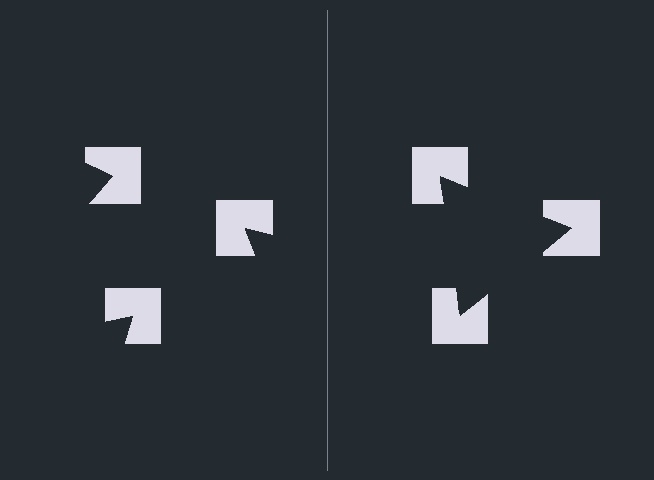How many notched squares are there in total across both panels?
6 — 3 on each side.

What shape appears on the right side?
An illusory triangle.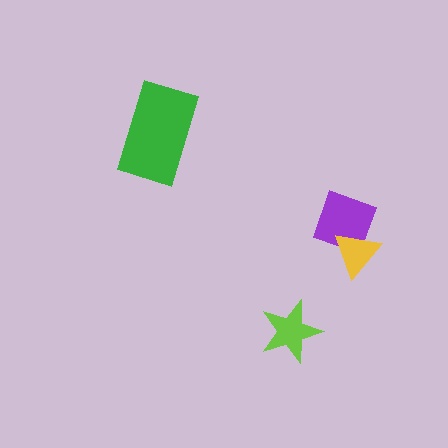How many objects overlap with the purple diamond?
1 object overlaps with the purple diamond.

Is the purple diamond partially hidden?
Yes, it is partially covered by another shape.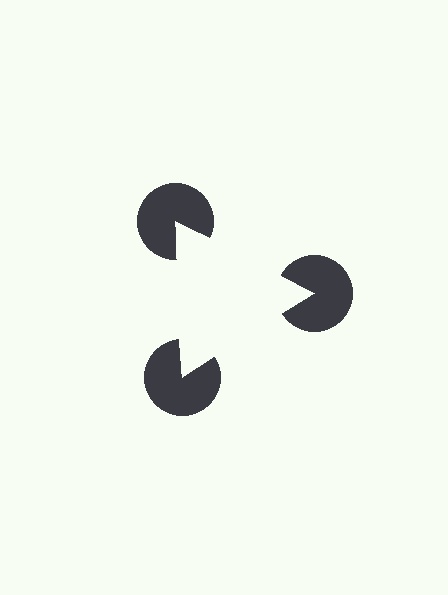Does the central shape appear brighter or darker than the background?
It typically appears slightly brighter than the background, even though no actual brightness change is drawn.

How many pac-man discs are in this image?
There are 3 — one at each vertex of the illusory triangle.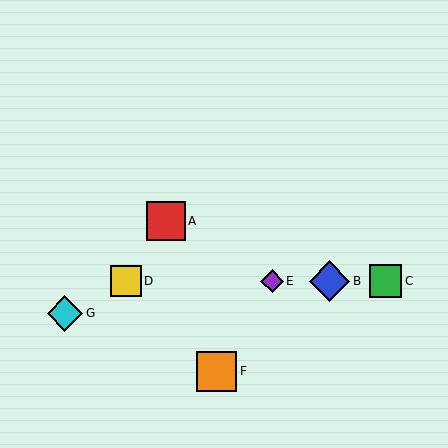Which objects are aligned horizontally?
Objects B, C, D, E are aligned horizontally.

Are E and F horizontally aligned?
No, E is at y≈281 and F is at y≈371.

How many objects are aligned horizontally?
4 objects (B, C, D, E) are aligned horizontally.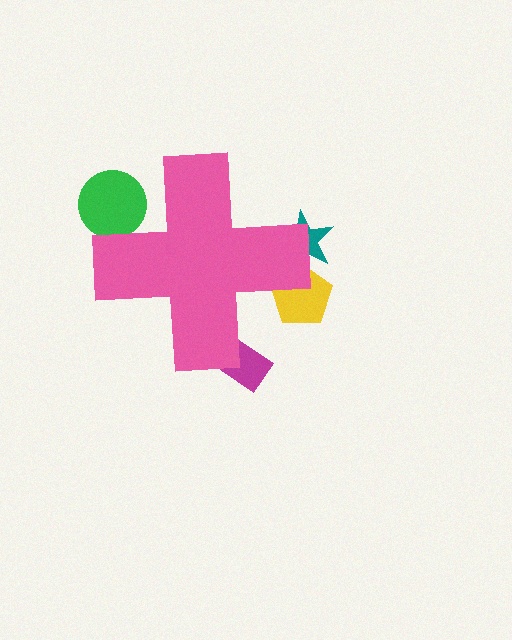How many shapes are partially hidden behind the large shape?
4 shapes are partially hidden.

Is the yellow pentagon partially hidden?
Yes, the yellow pentagon is partially hidden behind the pink cross.